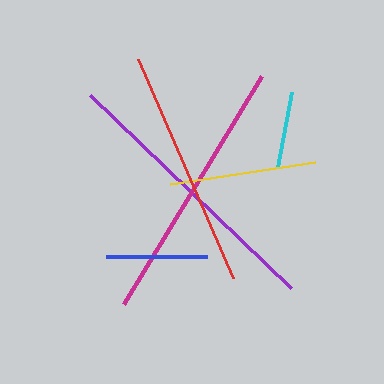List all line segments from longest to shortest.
From longest to shortest: purple, magenta, red, yellow, blue, cyan.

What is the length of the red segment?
The red segment is approximately 239 pixels long.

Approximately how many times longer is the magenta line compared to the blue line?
The magenta line is approximately 2.6 times the length of the blue line.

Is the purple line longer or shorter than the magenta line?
The purple line is longer than the magenta line.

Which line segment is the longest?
The purple line is the longest at approximately 278 pixels.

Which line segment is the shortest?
The cyan line is the shortest at approximately 76 pixels.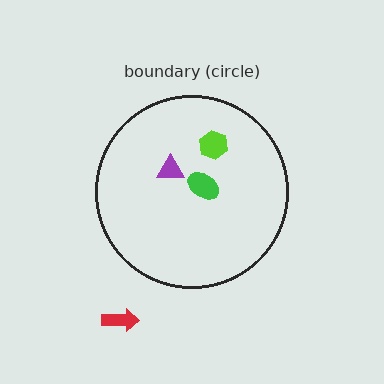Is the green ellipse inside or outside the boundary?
Inside.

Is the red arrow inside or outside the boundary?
Outside.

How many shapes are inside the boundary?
3 inside, 1 outside.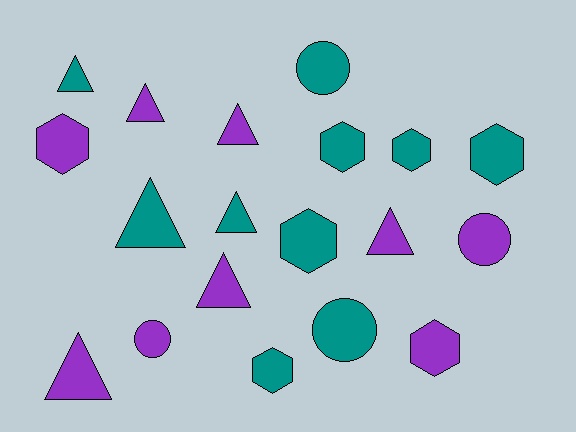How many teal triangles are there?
There are 3 teal triangles.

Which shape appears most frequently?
Triangle, with 8 objects.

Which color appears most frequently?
Teal, with 10 objects.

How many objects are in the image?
There are 19 objects.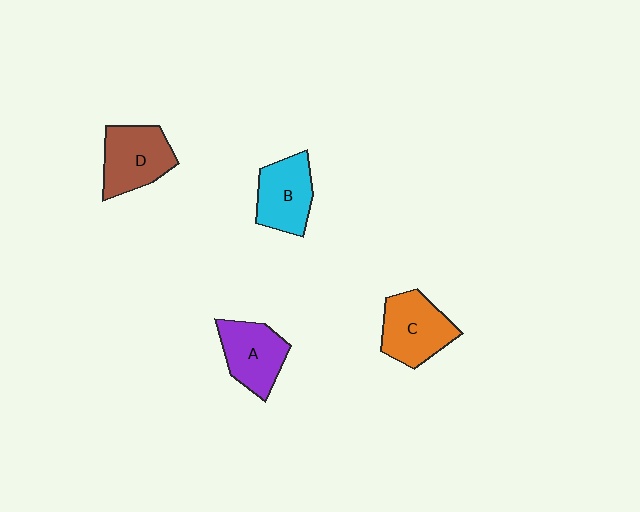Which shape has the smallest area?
Shape B (cyan).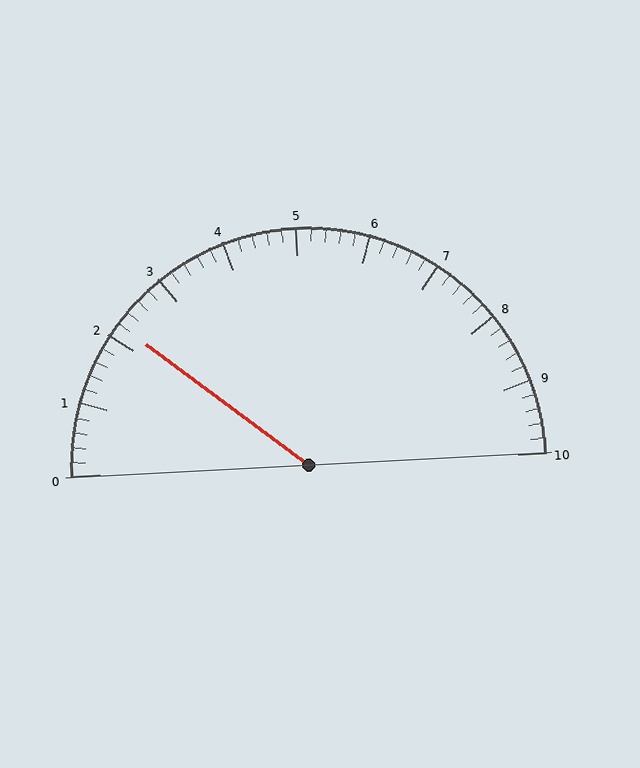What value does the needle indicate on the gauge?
The needle indicates approximately 2.2.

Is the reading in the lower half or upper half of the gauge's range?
The reading is in the lower half of the range (0 to 10).